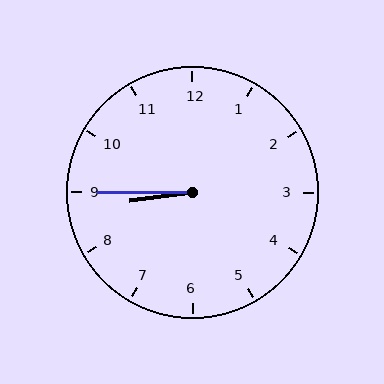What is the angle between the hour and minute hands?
Approximately 8 degrees.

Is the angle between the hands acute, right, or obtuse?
It is acute.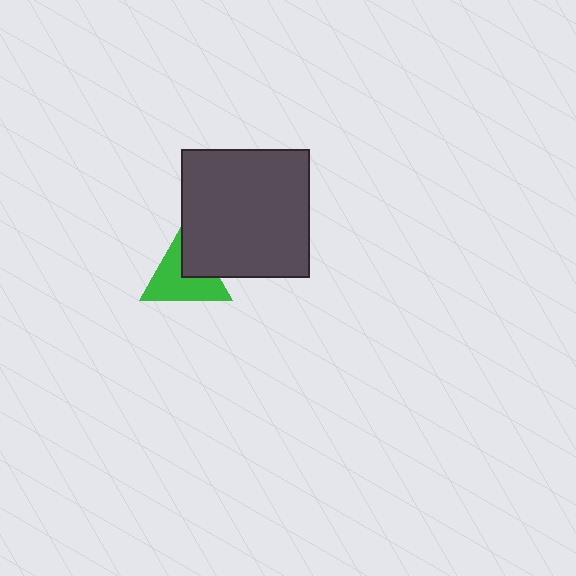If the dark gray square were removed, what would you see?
You would see the complete green triangle.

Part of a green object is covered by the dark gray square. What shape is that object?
It is a triangle.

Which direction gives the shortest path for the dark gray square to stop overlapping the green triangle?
Moving toward the upper-right gives the shortest separation.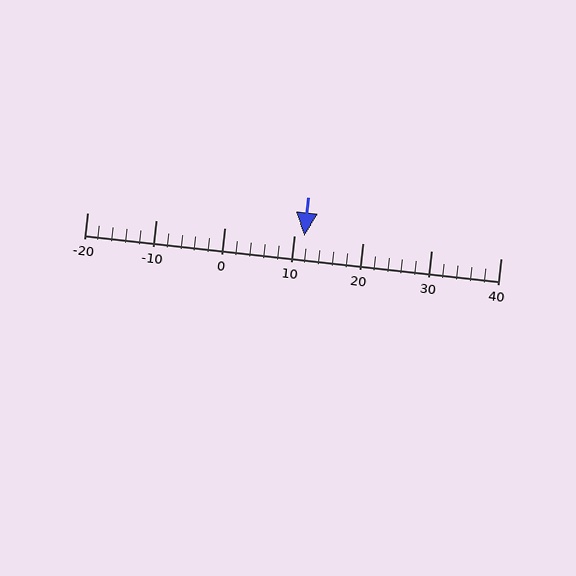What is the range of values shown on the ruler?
The ruler shows values from -20 to 40.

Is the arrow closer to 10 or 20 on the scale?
The arrow is closer to 10.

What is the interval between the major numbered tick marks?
The major tick marks are spaced 10 units apart.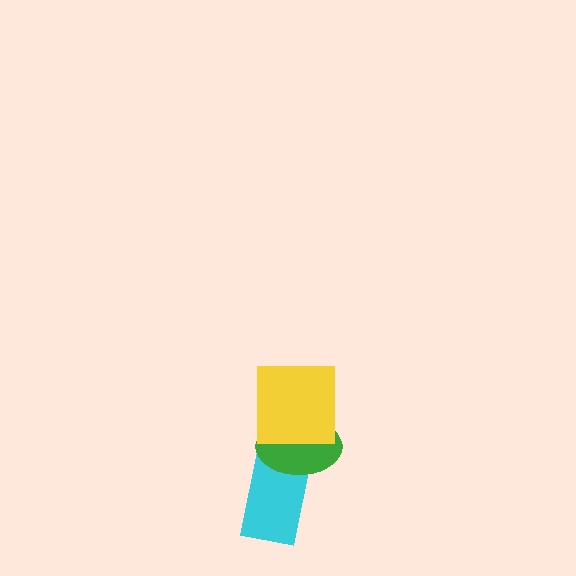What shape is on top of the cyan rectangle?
The green ellipse is on top of the cyan rectangle.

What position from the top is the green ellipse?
The green ellipse is 2nd from the top.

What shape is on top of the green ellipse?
The yellow square is on top of the green ellipse.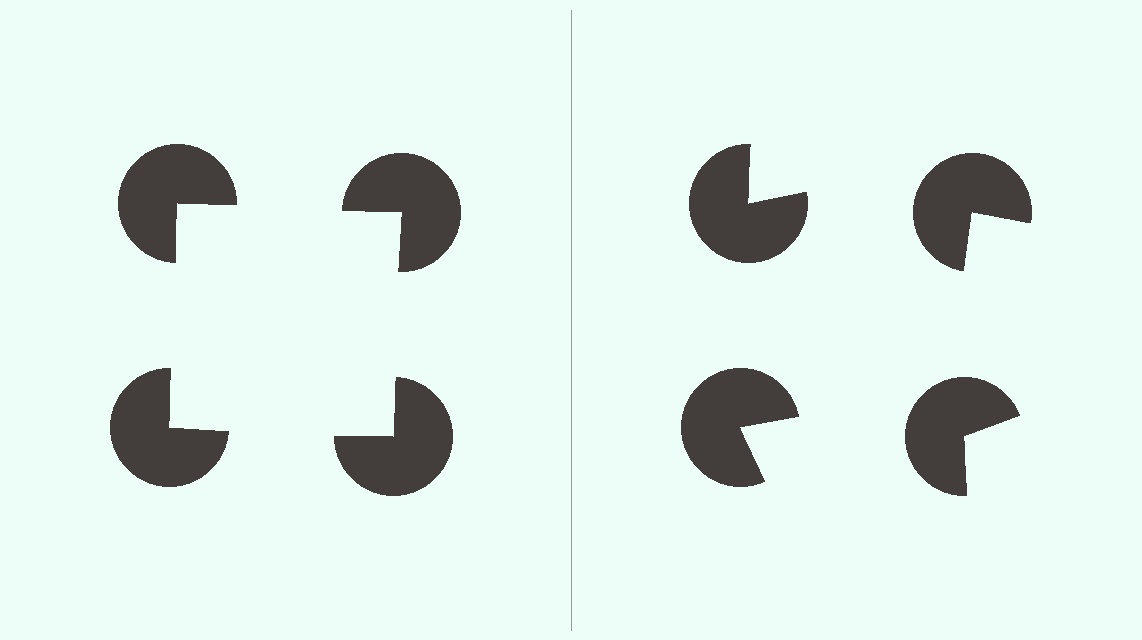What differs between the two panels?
The pac-man discs are positioned identically on both sides; only the wedge orientations differ. On the left they align to a square; on the right they are misaligned.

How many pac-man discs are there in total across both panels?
8 — 4 on each side.